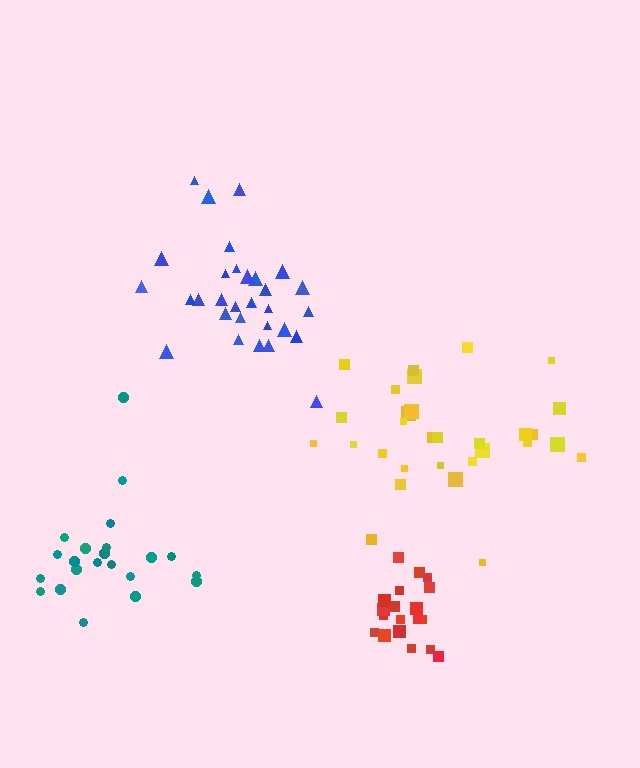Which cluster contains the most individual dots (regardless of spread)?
Yellow (30).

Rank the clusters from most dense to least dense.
red, blue, teal, yellow.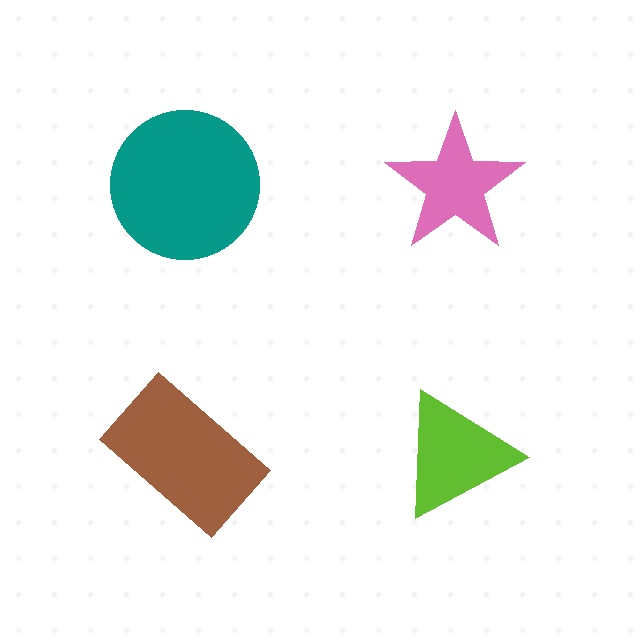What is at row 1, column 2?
A pink star.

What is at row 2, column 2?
A lime triangle.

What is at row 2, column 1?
A brown rectangle.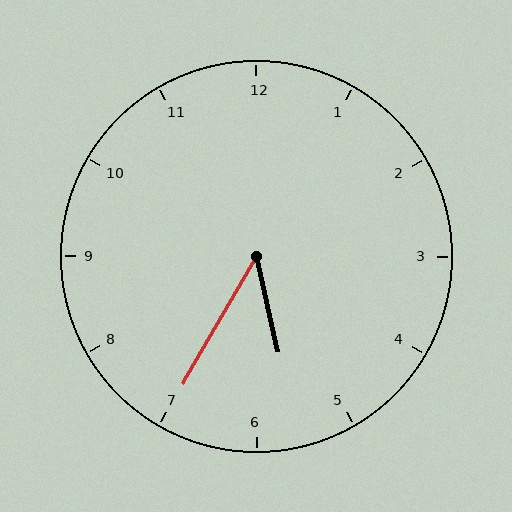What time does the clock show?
5:35.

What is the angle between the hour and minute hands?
Approximately 42 degrees.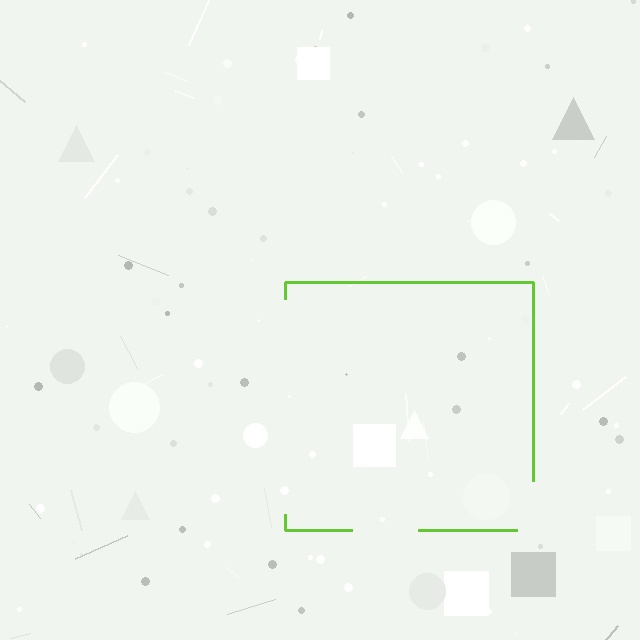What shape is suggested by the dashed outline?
The dashed outline suggests a square.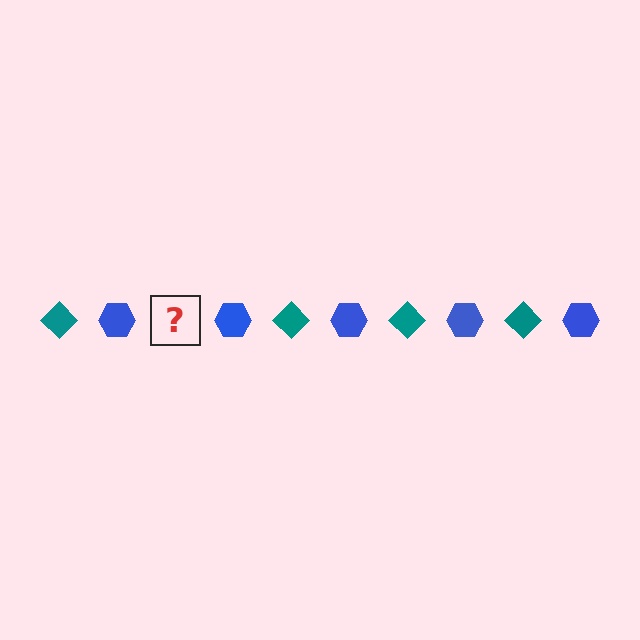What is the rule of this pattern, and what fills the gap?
The rule is that the pattern alternates between teal diamond and blue hexagon. The gap should be filled with a teal diamond.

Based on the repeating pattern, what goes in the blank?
The blank should be a teal diamond.